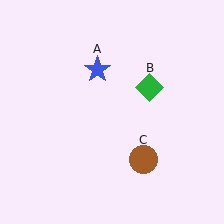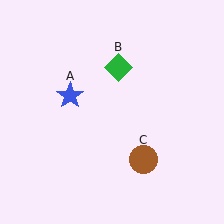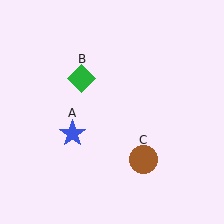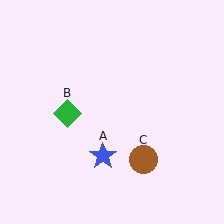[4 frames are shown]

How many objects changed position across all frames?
2 objects changed position: blue star (object A), green diamond (object B).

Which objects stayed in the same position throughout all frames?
Brown circle (object C) remained stationary.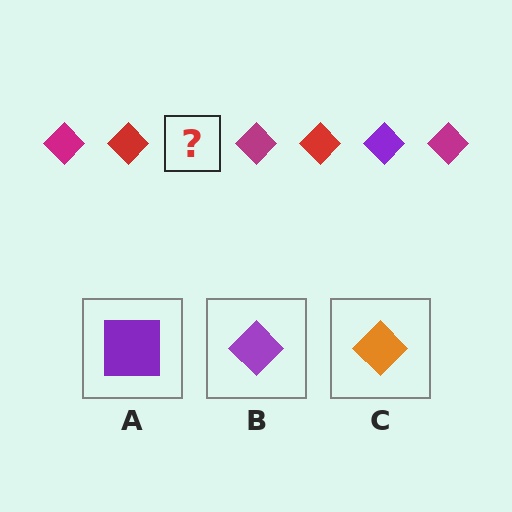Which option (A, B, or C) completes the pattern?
B.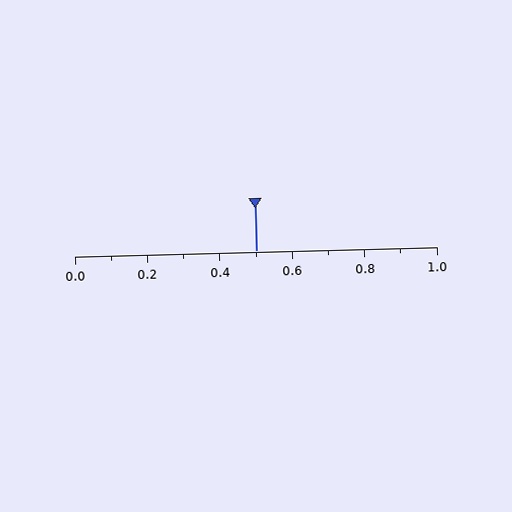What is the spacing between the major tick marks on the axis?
The major ticks are spaced 0.2 apart.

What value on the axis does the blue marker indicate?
The marker indicates approximately 0.5.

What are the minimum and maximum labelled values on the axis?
The axis runs from 0.0 to 1.0.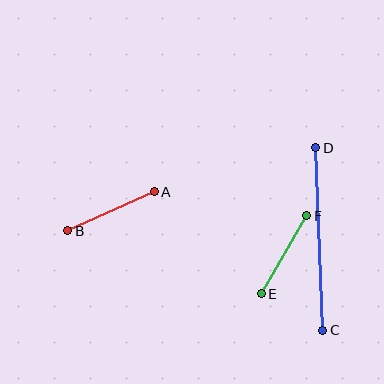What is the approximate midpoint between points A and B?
The midpoint is at approximately (111, 211) pixels.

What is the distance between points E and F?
The distance is approximately 90 pixels.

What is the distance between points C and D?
The distance is approximately 183 pixels.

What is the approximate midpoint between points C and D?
The midpoint is at approximately (319, 239) pixels.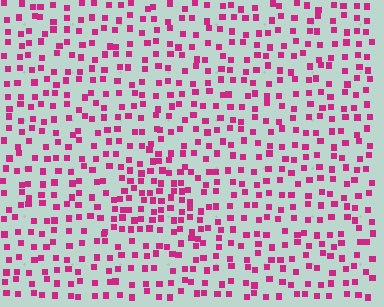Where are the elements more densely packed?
The elements are more densely packed inside the triangle boundary.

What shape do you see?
I see a triangle.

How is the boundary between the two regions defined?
The boundary is defined by a change in element density (approximately 1.6x ratio). All elements are the same color, size, and shape.